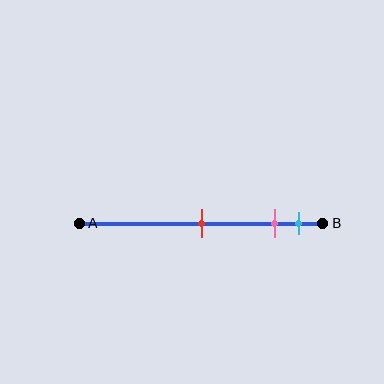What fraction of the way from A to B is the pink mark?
The pink mark is approximately 80% (0.8) of the way from A to B.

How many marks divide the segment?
There are 3 marks dividing the segment.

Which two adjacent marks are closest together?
The pink and cyan marks are the closest adjacent pair.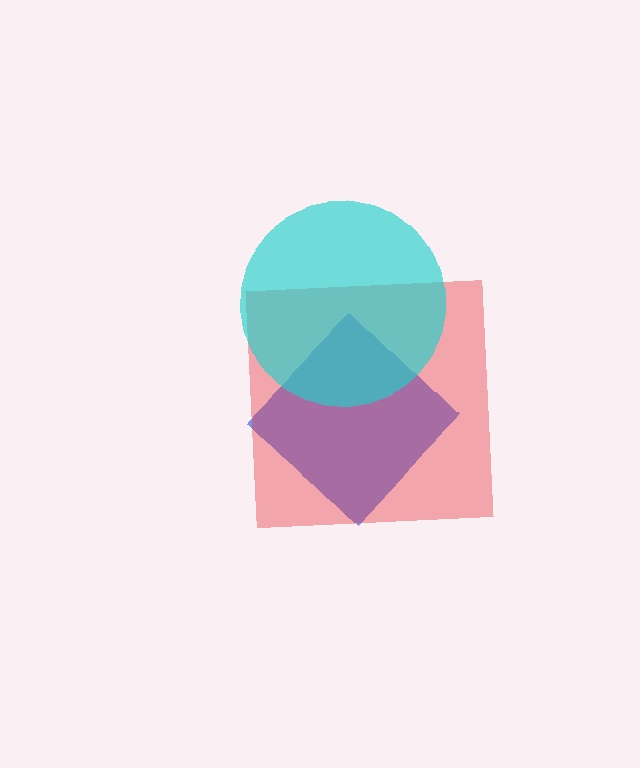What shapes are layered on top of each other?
The layered shapes are: a blue diamond, a red square, a cyan circle.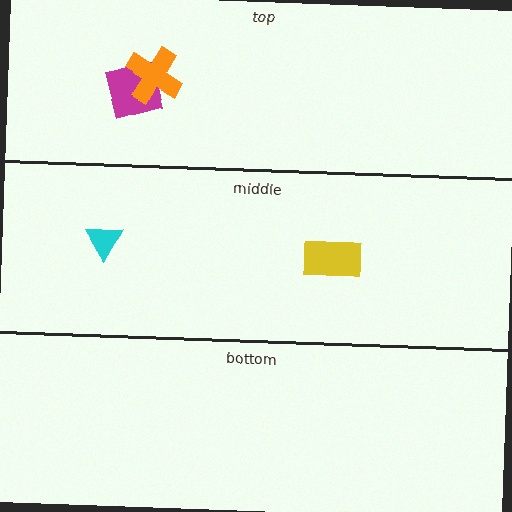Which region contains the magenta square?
The top region.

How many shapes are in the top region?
2.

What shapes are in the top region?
The magenta square, the orange cross.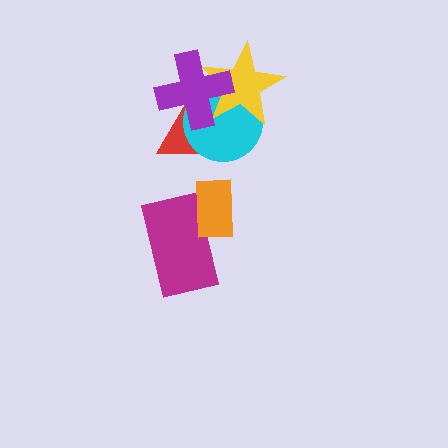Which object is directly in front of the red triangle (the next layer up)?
The cyan circle is directly in front of the red triangle.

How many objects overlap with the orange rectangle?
1 object overlaps with the orange rectangle.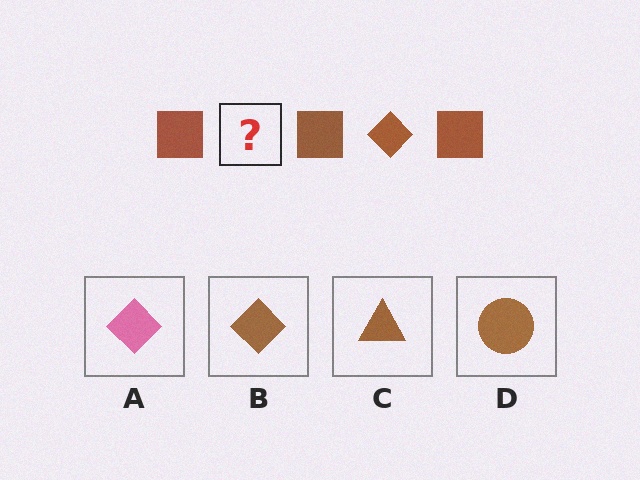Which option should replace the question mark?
Option B.